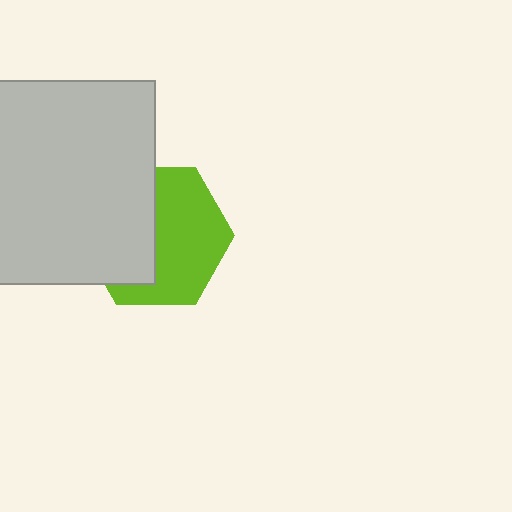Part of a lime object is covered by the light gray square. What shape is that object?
It is a hexagon.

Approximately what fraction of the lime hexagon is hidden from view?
Roughly 44% of the lime hexagon is hidden behind the light gray square.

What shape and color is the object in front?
The object in front is a light gray square.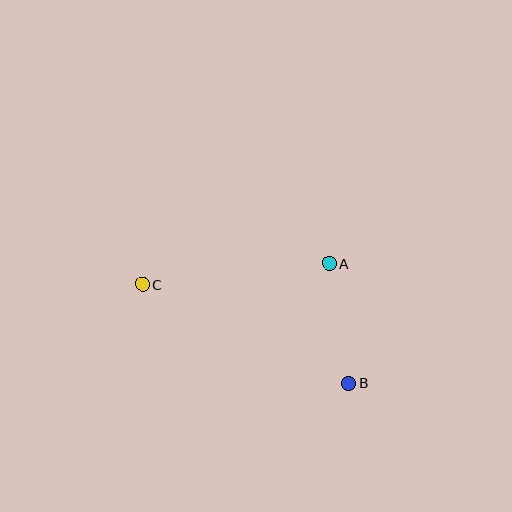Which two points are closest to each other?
Points A and B are closest to each other.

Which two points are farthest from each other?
Points B and C are farthest from each other.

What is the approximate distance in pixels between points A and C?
The distance between A and C is approximately 187 pixels.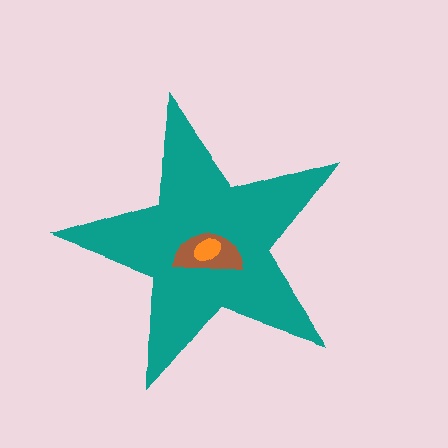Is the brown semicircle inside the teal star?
Yes.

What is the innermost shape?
The orange ellipse.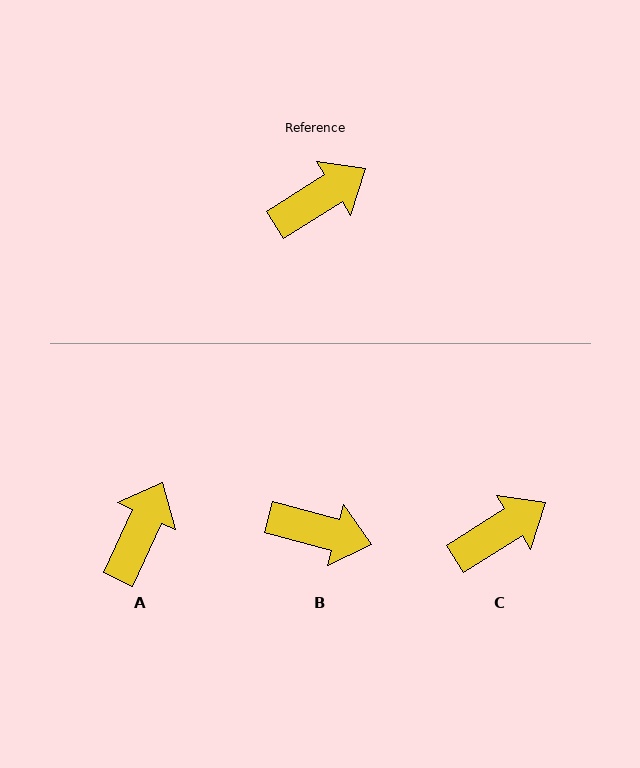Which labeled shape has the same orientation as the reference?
C.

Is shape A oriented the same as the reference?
No, it is off by about 33 degrees.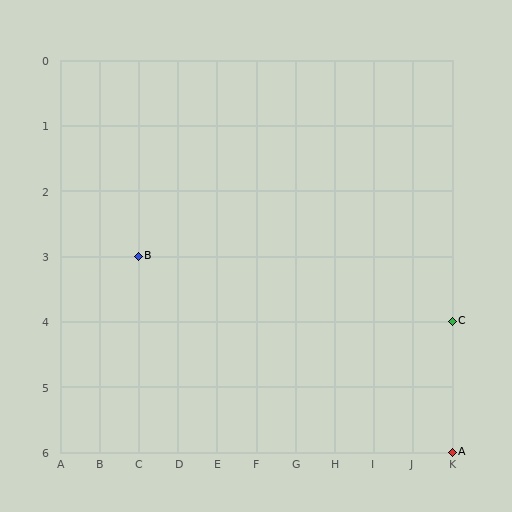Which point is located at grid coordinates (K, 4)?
Point C is at (K, 4).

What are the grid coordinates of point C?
Point C is at grid coordinates (K, 4).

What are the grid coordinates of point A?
Point A is at grid coordinates (K, 6).